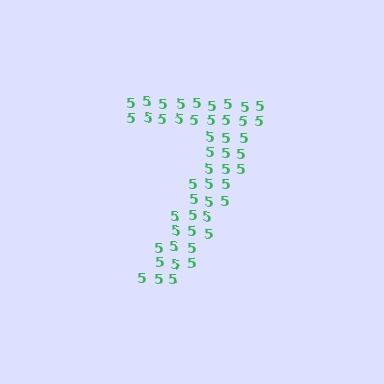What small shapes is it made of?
It is made of small digit 5's.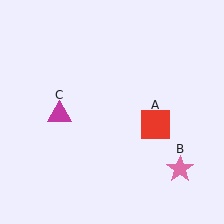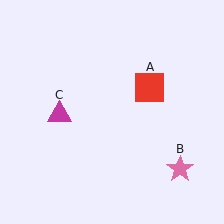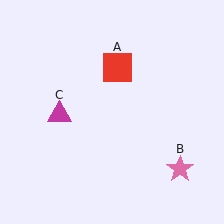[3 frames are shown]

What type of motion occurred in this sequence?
The red square (object A) rotated counterclockwise around the center of the scene.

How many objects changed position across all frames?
1 object changed position: red square (object A).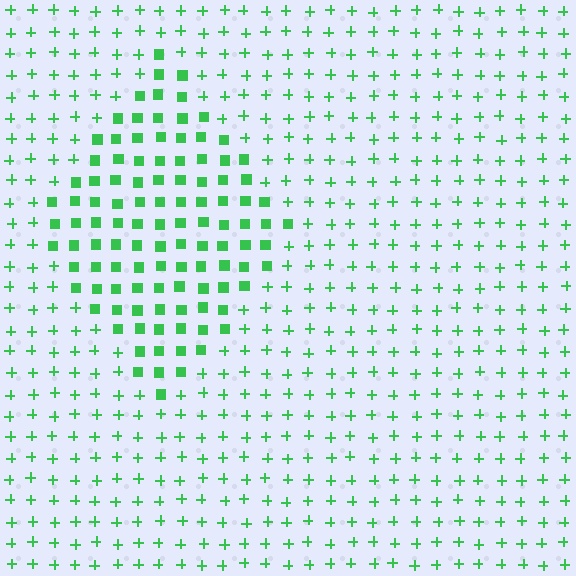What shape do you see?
I see a diamond.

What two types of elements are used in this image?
The image uses squares inside the diamond region and plus signs outside it.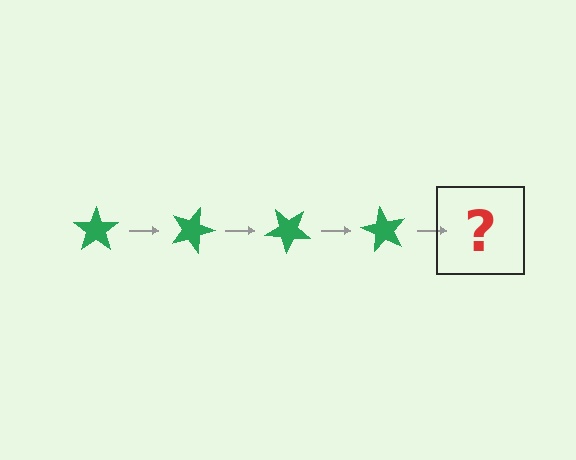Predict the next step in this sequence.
The next step is a green star rotated 80 degrees.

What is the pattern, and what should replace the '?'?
The pattern is that the star rotates 20 degrees each step. The '?' should be a green star rotated 80 degrees.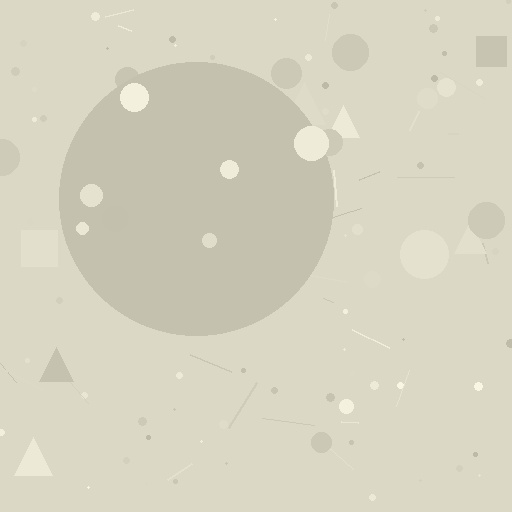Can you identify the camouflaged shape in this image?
The camouflaged shape is a circle.